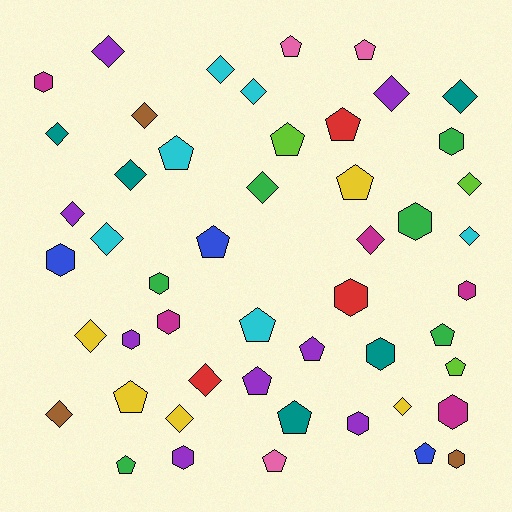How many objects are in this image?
There are 50 objects.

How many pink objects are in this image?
There are 3 pink objects.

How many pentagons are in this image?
There are 17 pentagons.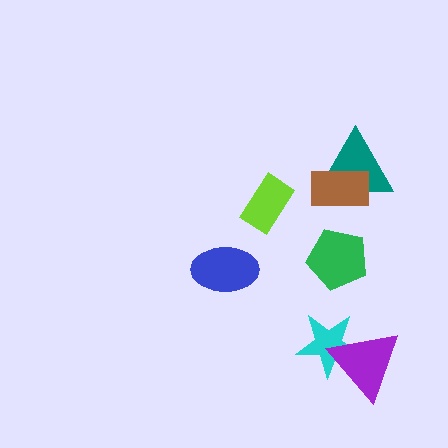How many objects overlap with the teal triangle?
1 object overlaps with the teal triangle.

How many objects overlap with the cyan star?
1 object overlaps with the cyan star.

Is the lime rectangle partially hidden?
No, no other shape covers it.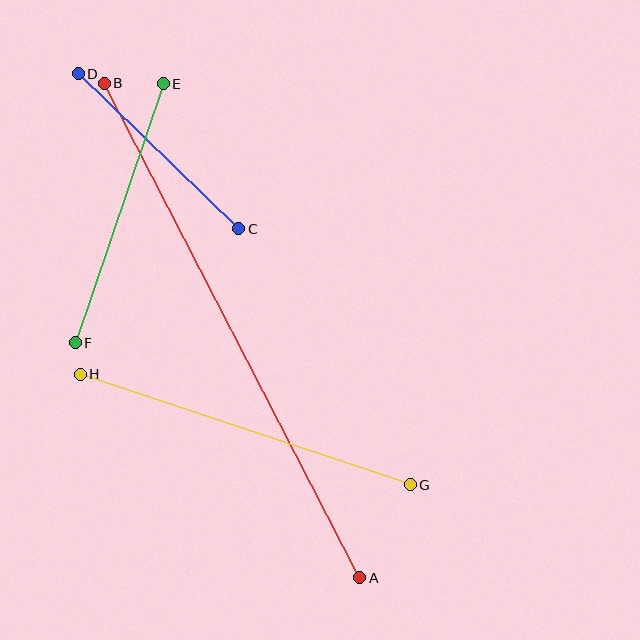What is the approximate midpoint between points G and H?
The midpoint is at approximately (245, 429) pixels.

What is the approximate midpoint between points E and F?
The midpoint is at approximately (119, 213) pixels.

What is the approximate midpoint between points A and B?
The midpoint is at approximately (232, 331) pixels.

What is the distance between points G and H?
The distance is approximately 348 pixels.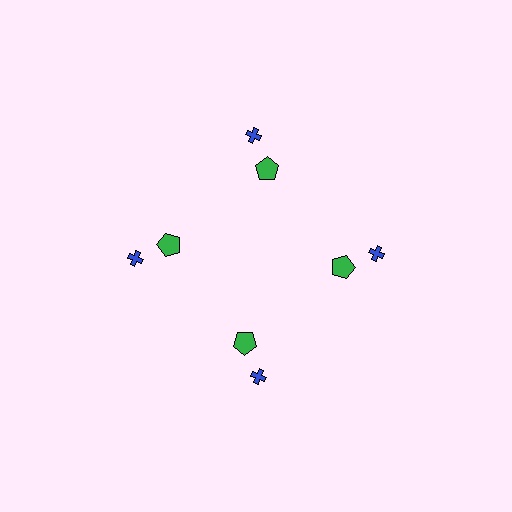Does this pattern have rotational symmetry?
Yes, this pattern has 4-fold rotational symmetry. It looks the same after rotating 90 degrees around the center.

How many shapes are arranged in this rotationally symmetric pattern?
There are 8 shapes, arranged in 4 groups of 2.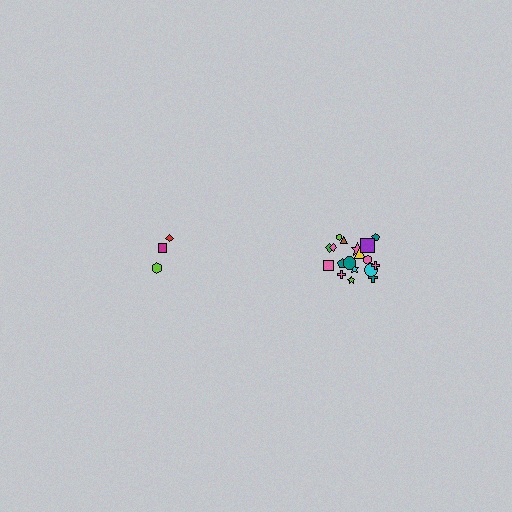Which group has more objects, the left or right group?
The right group.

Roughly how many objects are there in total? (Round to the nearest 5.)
Roughly 20 objects in total.